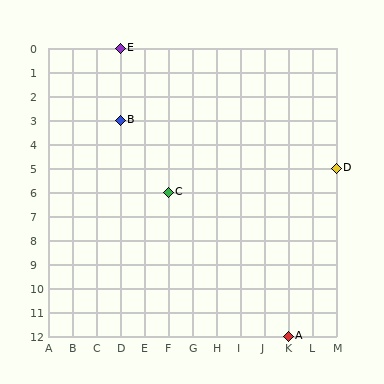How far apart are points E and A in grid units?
Points E and A are 7 columns and 12 rows apart (about 13.9 grid units diagonally).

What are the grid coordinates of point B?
Point B is at grid coordinates (D, 3).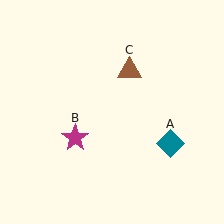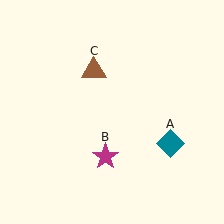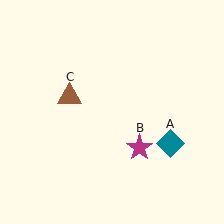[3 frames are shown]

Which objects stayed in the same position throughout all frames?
Teal diamond (object A) remained stationary.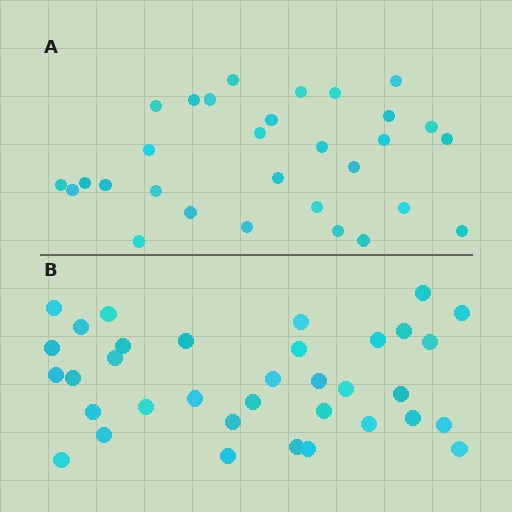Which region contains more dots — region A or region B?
Region B (the bottom region) has more dots.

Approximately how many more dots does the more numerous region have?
Region B has about 5 more dots than region A.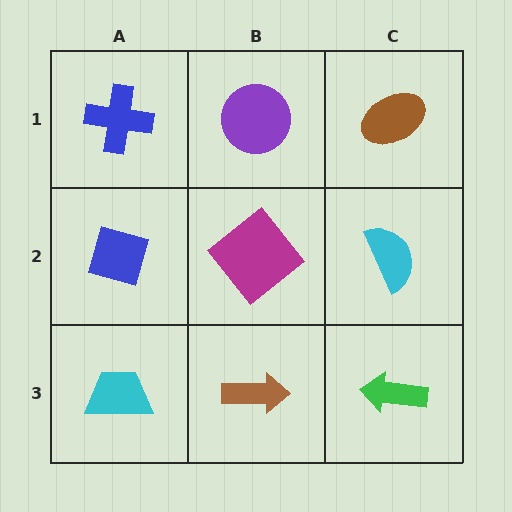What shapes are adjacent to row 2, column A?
A blue cross (row 1, column A), a cyan trapezoid (row 3, column A), a magenta diamond (row 2, column B).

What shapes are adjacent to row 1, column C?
A cyan semicircle (row 2, column C), a purple circle (row 1, column B).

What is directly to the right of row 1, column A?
A purple circle.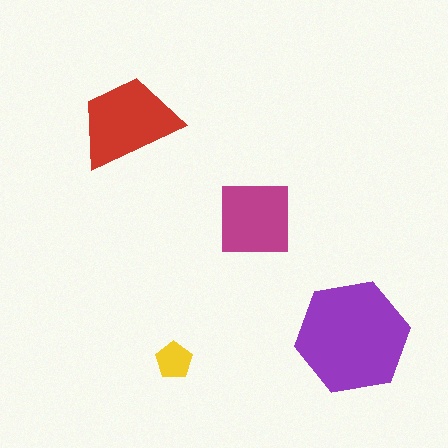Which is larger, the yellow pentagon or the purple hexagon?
The purple hexagon.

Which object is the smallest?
The yellow pentagon.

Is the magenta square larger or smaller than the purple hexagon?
Smaller.